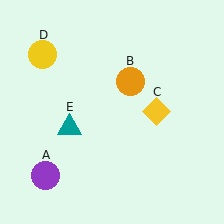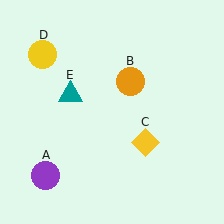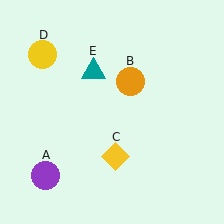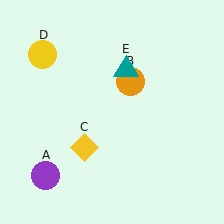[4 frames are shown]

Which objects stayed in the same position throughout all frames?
Purple circle (object A) and orange circle (object B) and yellow circle (object D) remained stationary.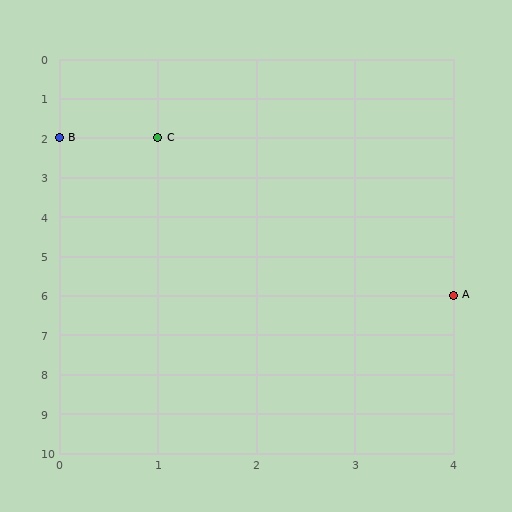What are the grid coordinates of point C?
Point C is at grid coordinates (1, 2).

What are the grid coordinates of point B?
Point B is at grid coordinates (0, 2).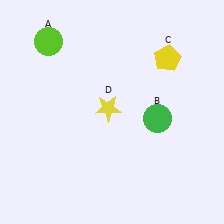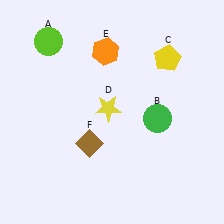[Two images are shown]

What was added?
An orange hexagon (E), a brown diamond (F) were added in Image 2.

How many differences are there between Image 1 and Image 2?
There are 2 differences between the two images.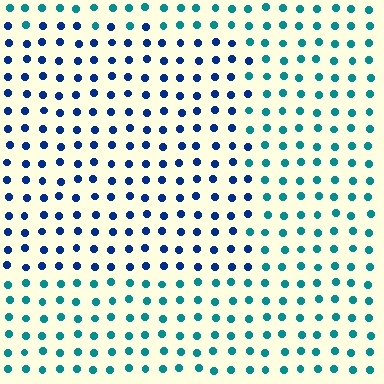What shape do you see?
I see a rectangle.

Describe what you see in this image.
The image is filled with small teal elements in a uniform arrangement. A rectangle-shaped region is visible where the elements are tinted to a slightly different hue, forming a subtle color boundary.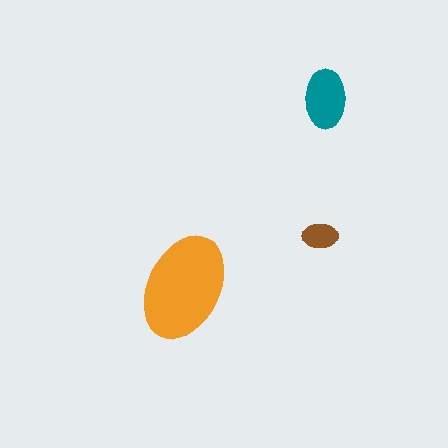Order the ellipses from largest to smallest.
the orange one, the teal one, the brown one.